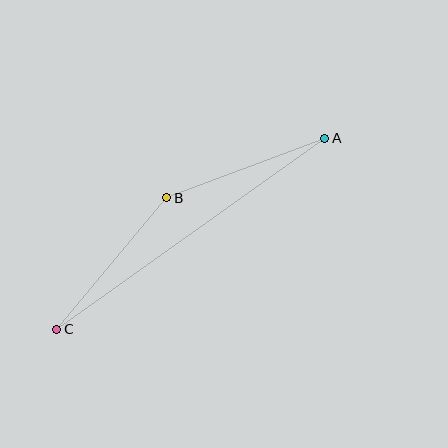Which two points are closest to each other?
Points A and B are closest to each other.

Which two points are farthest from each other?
Points A and C are farthest from each other.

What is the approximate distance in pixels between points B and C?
The distance between B and C is approximately 172 pixels.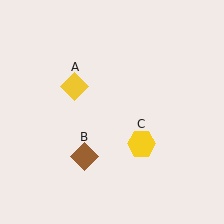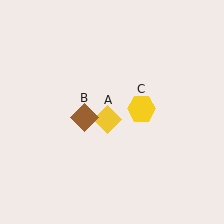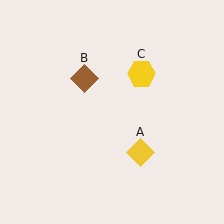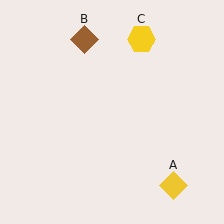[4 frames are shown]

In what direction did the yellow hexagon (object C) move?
The yellow hexagon (object C) moved up.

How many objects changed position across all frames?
3 objects changed position: yellow diamond (object A), brown diamond (object B), yellow hexagon (object C).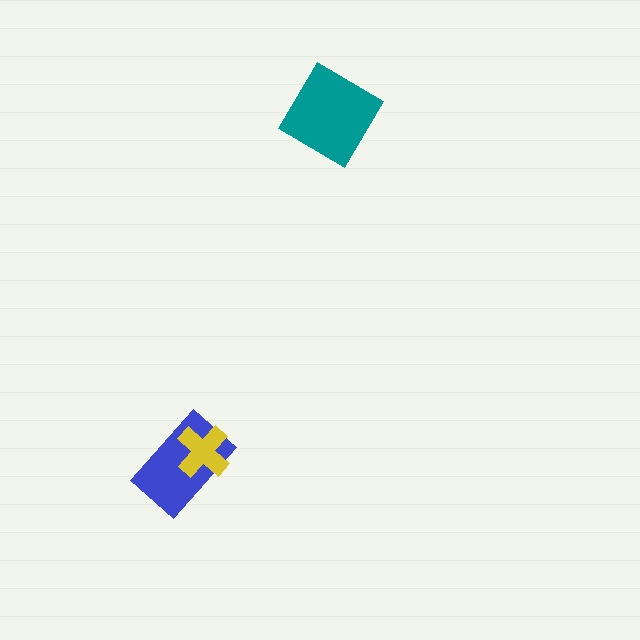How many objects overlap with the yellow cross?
1 object overlaps with the yellow cross.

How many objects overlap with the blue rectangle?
1 object overlaps with the blue rectangle.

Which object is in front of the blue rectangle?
The yellow cross is in front of the blue rectangle.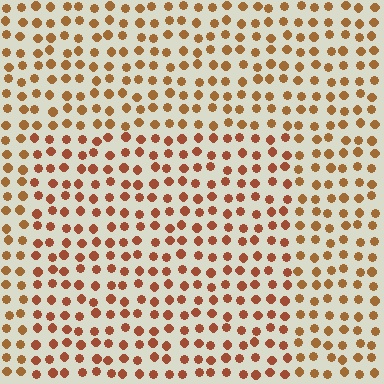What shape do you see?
I see a rectangle.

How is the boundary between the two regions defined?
The boundary is defined purely by a slight shift in hue (about 17 degrees). Spacing, size, and orientation are identical on both sides.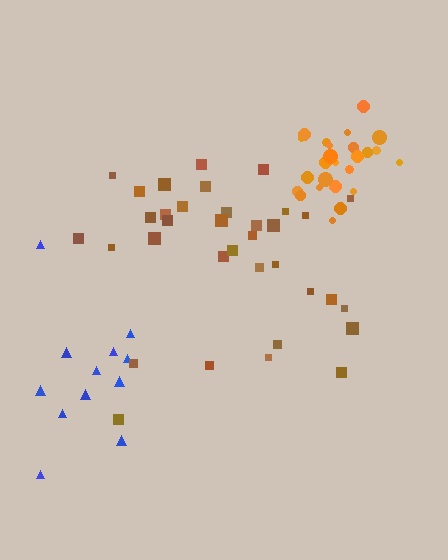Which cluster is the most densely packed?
Orange.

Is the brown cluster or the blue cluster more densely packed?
Brown.